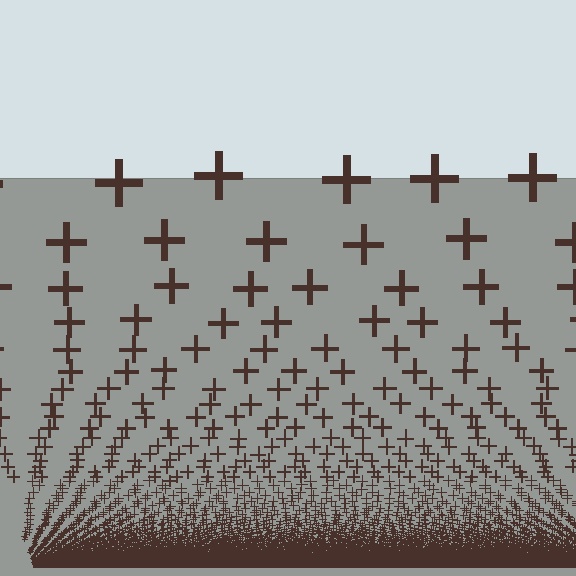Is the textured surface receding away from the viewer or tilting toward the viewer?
The surface appears to tilt toward the viewer. Texture elements get larger and sparser toward the top.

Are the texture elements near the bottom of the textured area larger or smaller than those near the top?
Smaller. The gradient is inverted — elements near the bottom are smaller and denser.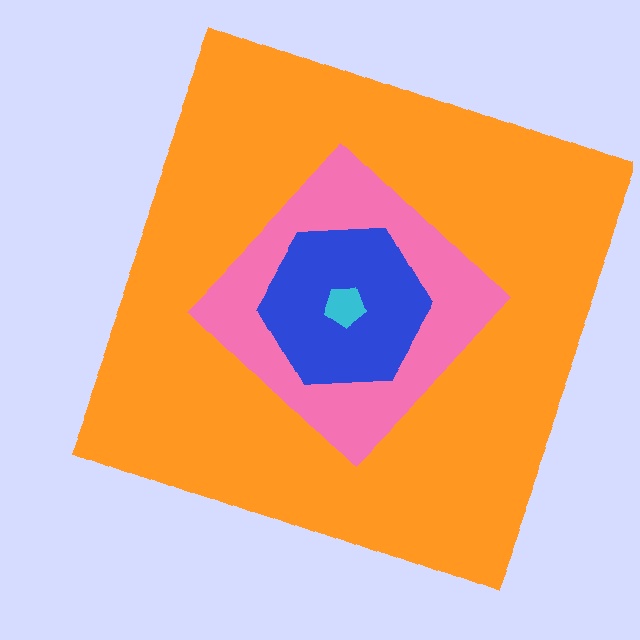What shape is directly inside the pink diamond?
The blue hexagon.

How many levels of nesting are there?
4.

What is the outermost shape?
The orange square.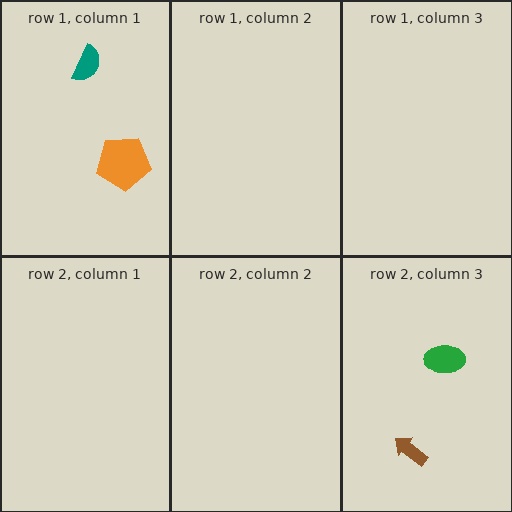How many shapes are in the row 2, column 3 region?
2.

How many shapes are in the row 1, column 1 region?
2.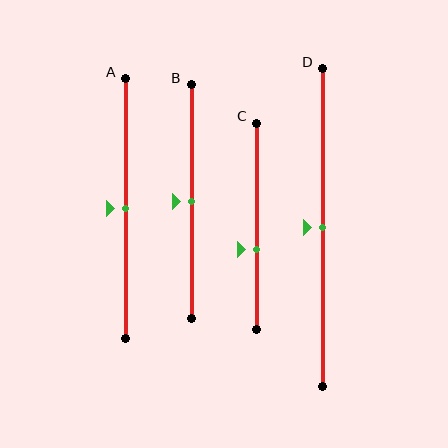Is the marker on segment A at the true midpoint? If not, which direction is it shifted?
Yes, the marker on segment A is at the true midpoint.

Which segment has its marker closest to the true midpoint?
Segment A has its marker closest to the true midpoint.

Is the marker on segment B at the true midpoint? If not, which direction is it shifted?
Yes, the marker on segment B is at the true midpoint.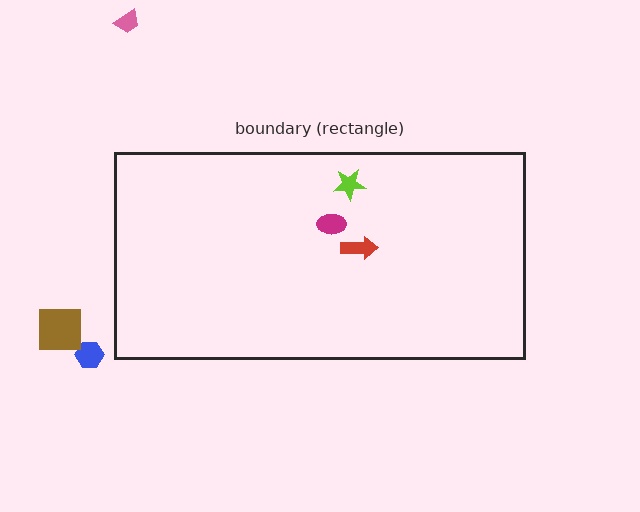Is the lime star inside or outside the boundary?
Inside.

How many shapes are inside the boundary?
3 inside, 3 outside.